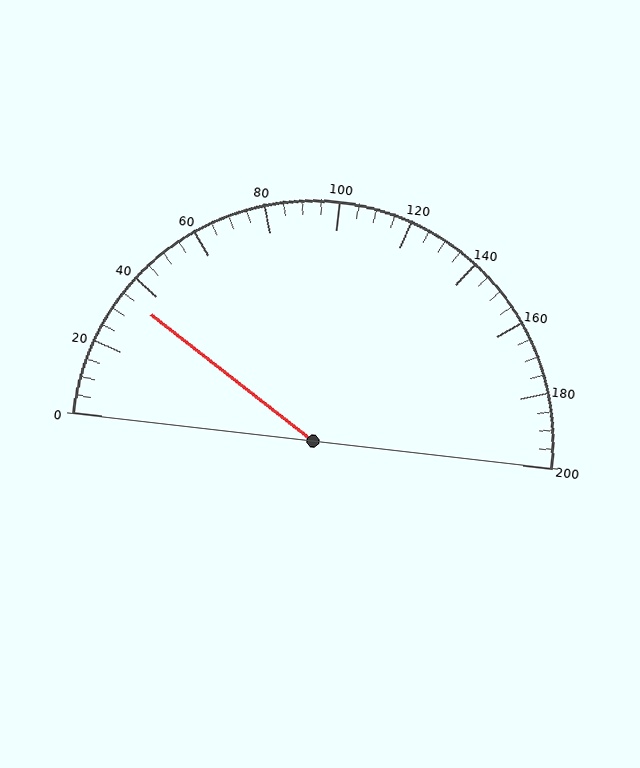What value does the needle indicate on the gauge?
The needle indicates approximately 35.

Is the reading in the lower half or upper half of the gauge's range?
The reading is in the lower half of the range (0 to 200).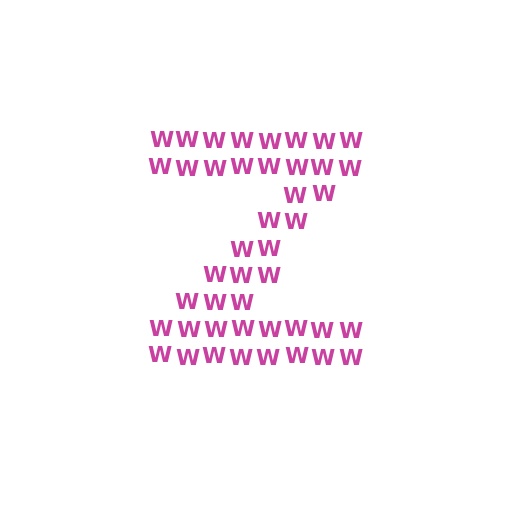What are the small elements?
The small elements are letter W's.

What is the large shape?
The large shape is the letter Z.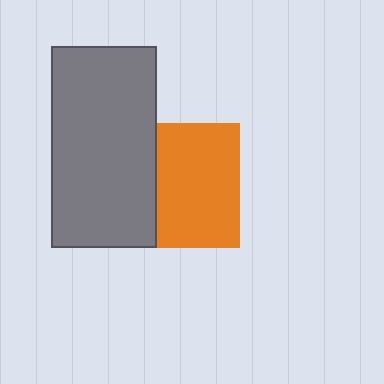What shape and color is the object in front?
The object in front is a gray rectangle.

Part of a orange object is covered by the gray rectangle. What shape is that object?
It is a square.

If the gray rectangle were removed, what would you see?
You would see the complete orange square.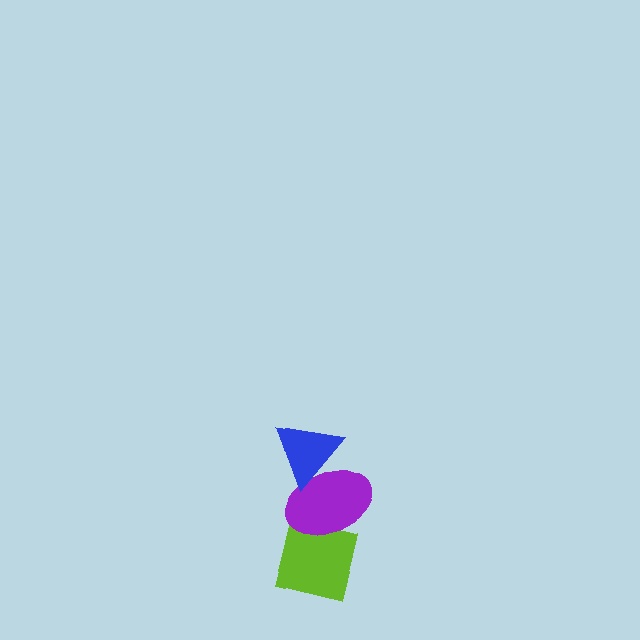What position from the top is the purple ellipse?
The purple ellipse is 2nd from the top.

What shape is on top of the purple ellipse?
The blue triangle is on top of the purple ellipse.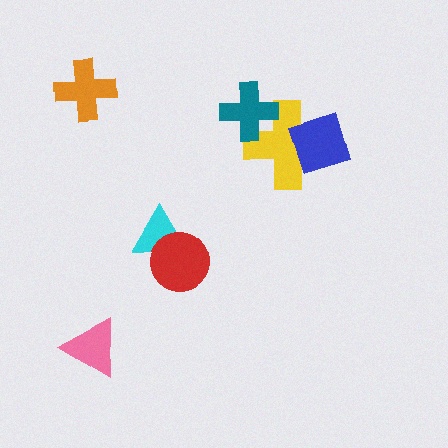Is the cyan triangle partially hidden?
Yes, it is partially covered by another shape.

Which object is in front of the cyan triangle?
The red circle is in front of the cyan triangle.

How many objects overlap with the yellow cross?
2 objects overlap with the yellow cross.